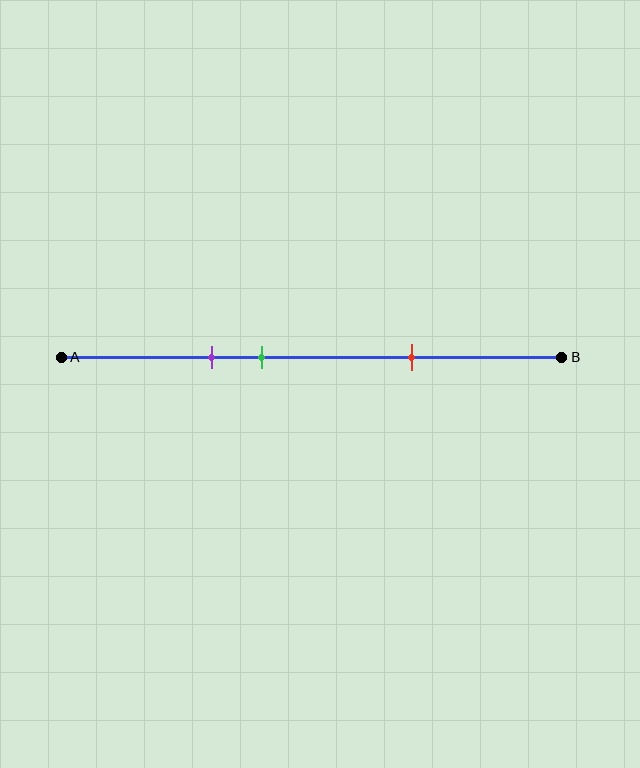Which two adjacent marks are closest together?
The purple and green marks are the closest adjacent pair.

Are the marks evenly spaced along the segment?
No, the marks are not evenly spaced.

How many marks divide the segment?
There are 3 marks dividing the segment.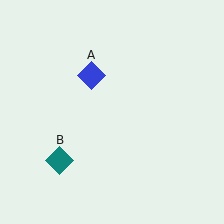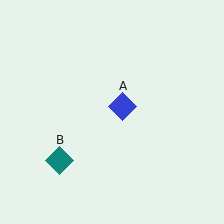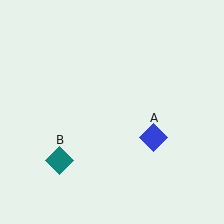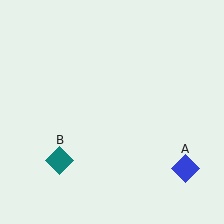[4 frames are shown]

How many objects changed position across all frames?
1 object changed position: blue diamond (object A).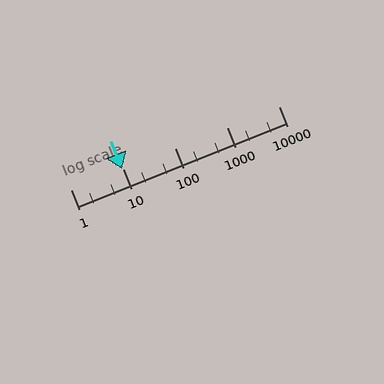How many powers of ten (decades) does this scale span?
The scale spans 4 decades, from 1 to 10000.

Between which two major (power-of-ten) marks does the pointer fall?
The pointer is between 1 and 10.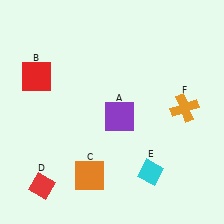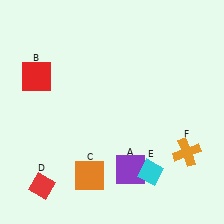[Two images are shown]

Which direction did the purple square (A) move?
The purple square (A) moved down.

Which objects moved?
The objects that moved are: the purple square (A), the orange cross (F).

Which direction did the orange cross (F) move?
The orange cross (F) moved down.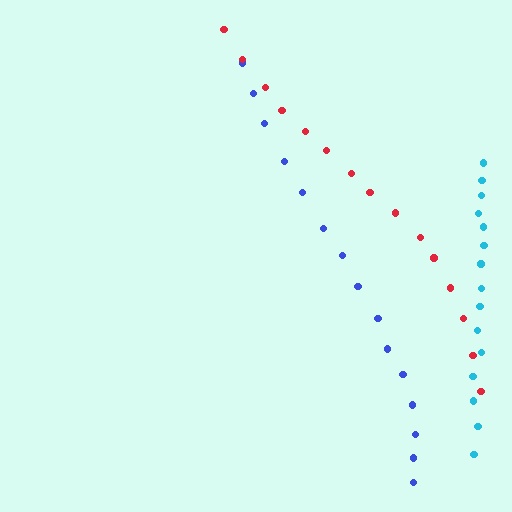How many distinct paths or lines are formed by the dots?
There are 3 distinct paths.